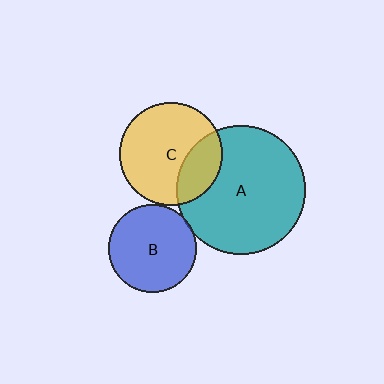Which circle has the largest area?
Circle A (teal).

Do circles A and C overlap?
Yes.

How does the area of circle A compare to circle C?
Approximately 1.6 times.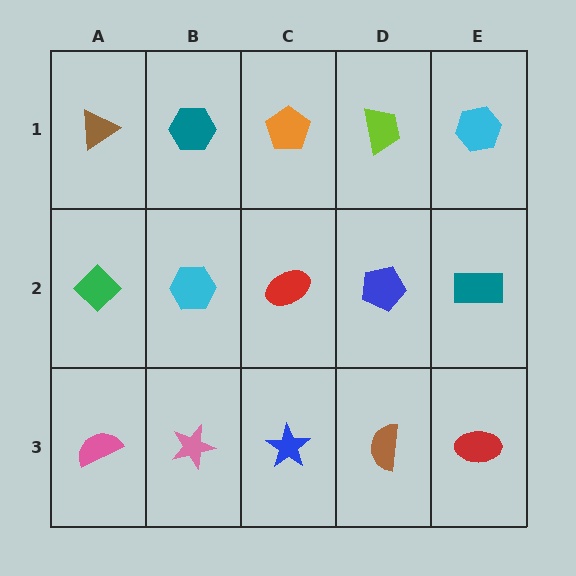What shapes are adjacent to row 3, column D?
A blue pentagon (row 2, column D), a blue star (row 3, column C), a red ellipse (row 3, column E).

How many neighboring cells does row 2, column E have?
3.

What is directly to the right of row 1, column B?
An orange pentagon.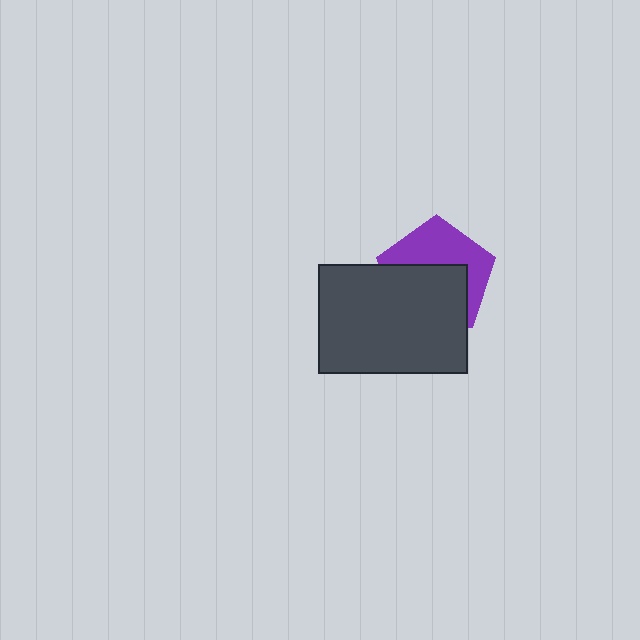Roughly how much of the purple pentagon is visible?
About half of it is visible (roughly 46%).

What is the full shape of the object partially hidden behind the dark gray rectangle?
The partially hidden object is a purple pentagon.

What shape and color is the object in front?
The object in front is a dark gray rectangle.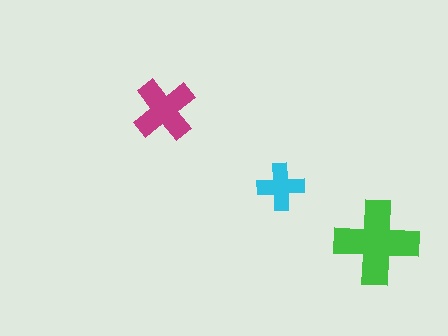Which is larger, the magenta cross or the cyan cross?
The magenta one.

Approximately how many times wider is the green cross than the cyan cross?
About 2 times wider.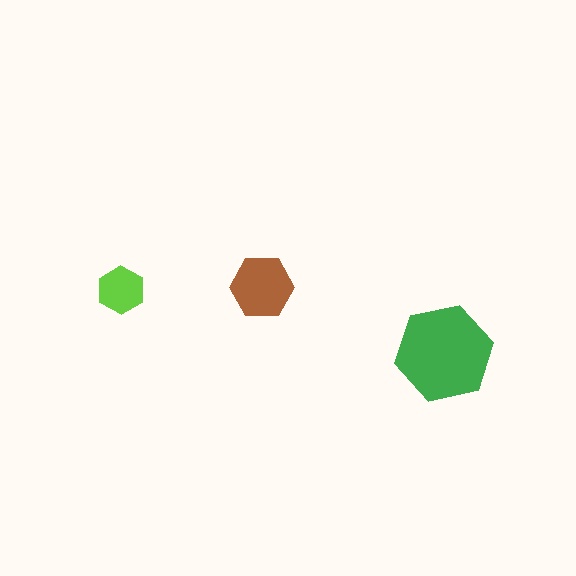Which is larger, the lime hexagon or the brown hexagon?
The brown one.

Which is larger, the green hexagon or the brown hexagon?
The green one.